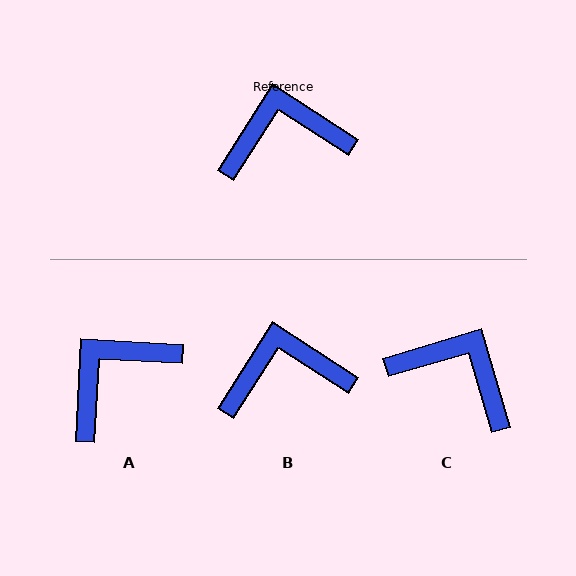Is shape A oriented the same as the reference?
No, it is off by about 30 degrees.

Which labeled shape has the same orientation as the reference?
B.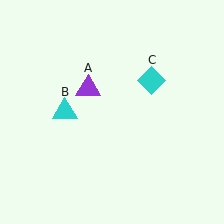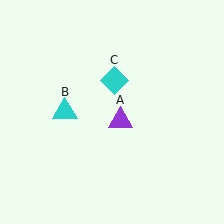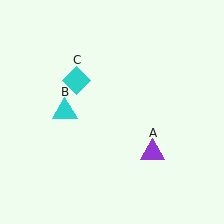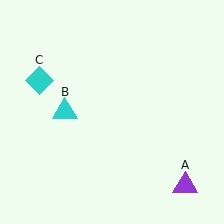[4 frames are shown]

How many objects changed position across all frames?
2 objects changed position: purple triangle (object A), cyan diamond (object C).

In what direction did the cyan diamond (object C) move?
The cyan diamond (object C) moved left.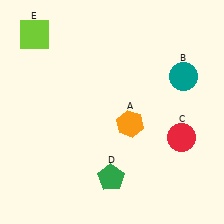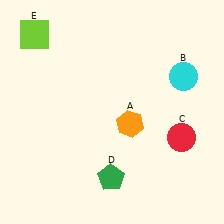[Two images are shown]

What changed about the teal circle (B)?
In Image 1, B is teal. In Image 2, it changed to cyan.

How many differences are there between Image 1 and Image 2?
There is 1 difference between the two images.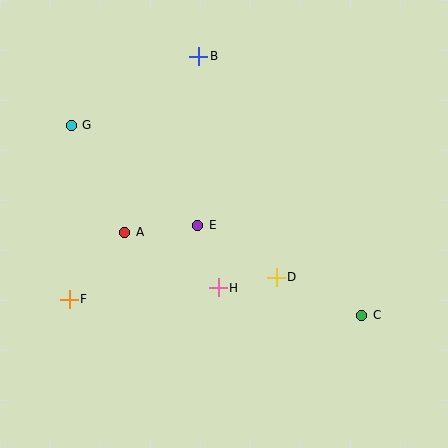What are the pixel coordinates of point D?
Point D is at (276, 277).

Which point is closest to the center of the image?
Point E at (198, 225) is closest to the center.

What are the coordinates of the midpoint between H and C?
The midpoint between H and C is at (290, 301).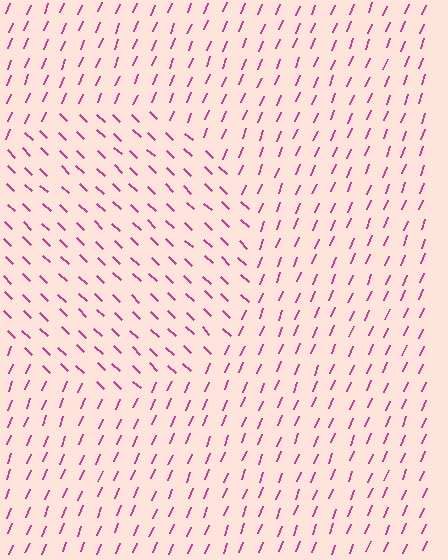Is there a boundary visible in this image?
Yes, there is a texture boundary formed by a change in line orientation.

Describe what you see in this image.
The image is filled with small magenta line segments. A circle region in the image has lines oriented differently from the surrounding lines, creating a visible texture boundary.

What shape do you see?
I see a circle.